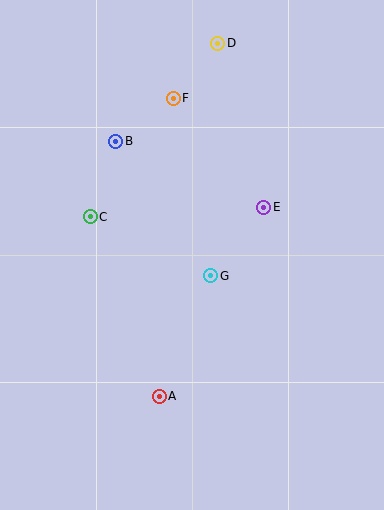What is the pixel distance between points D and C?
The distance between D and C is 215 pixels.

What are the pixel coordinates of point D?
Point D is at (218, 43).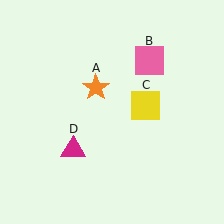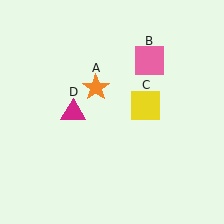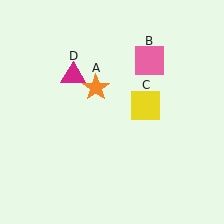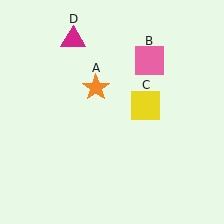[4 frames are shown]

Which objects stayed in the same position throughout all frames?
Orange star (object A) and pink square (object B) and yellow square (object C) remained stationary.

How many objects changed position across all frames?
1 object changed position: magenta triangle (object D).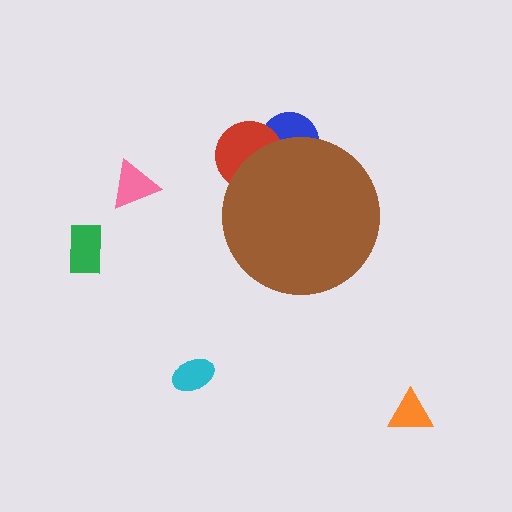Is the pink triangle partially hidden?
No, the pink triangle is fully visible.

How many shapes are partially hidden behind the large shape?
2 shapes are partially hidden.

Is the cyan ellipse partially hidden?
No, the cyan ellipse is fully visible.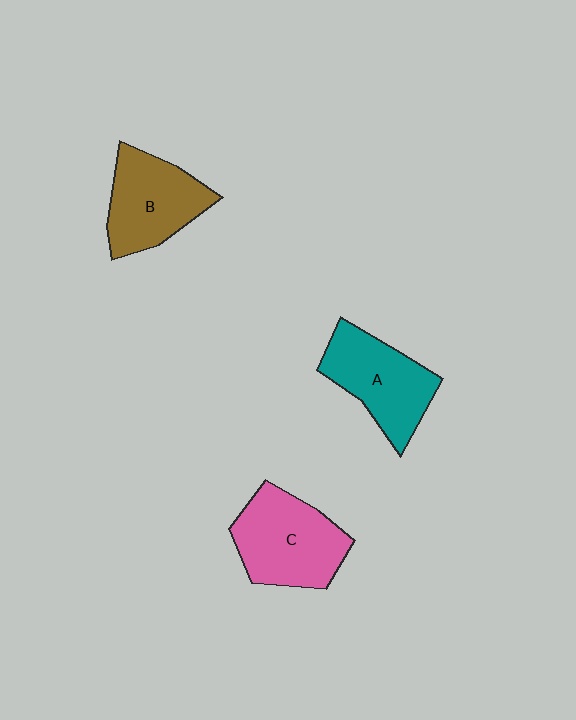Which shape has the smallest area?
Shape B (brown).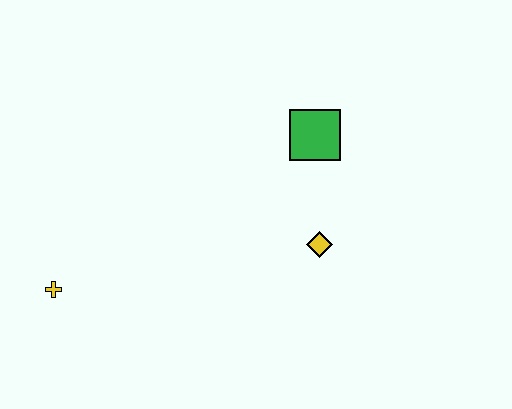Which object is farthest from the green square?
The yellow cross is farthest from the green square.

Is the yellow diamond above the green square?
No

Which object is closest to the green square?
The yellow diamond is closest to the green square.